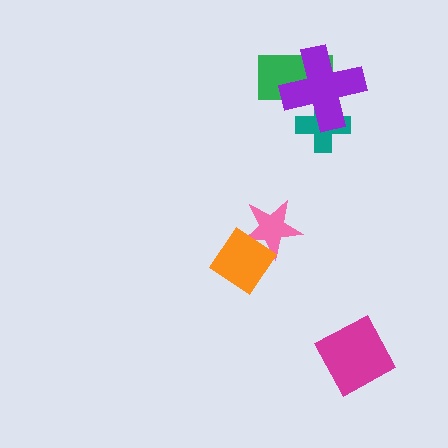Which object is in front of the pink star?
The orange diamond is in front of the pink star.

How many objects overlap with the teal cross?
2 objects overlap with the teal cross.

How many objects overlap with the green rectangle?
2 objects overlap with the green rectangle.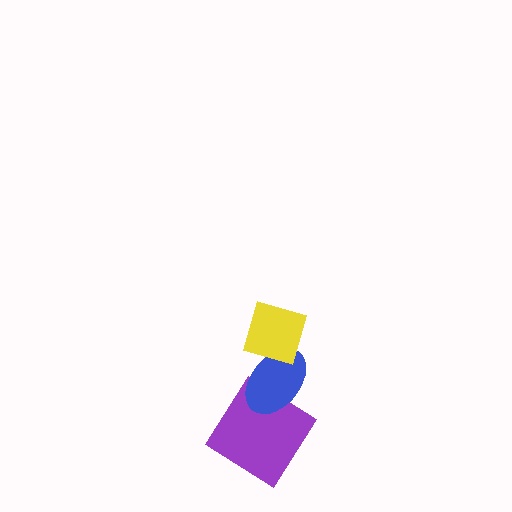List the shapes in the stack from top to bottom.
From top to bottom: the yellow diamond, the blue ellipse, the purple diamond.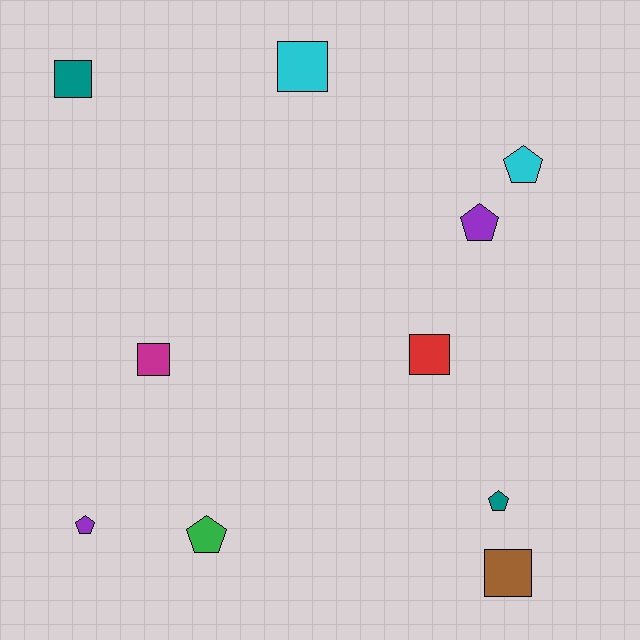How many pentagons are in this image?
There are 5 pentagons.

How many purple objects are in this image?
There are 2 purple objects.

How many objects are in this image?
There are 10 objects.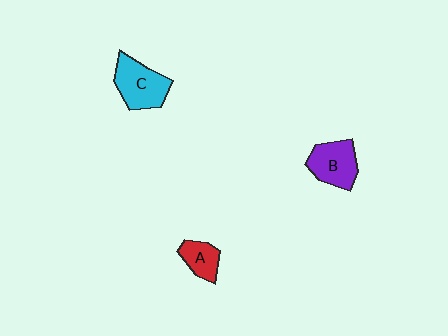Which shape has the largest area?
Shape C (cyan).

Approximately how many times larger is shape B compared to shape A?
Approximately 1.6 times.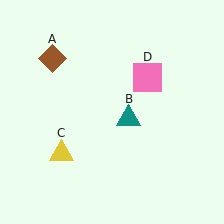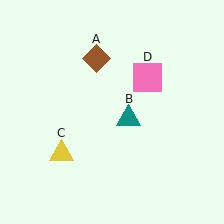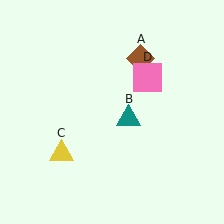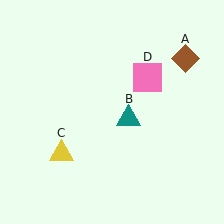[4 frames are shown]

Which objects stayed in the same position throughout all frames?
Teal triangle (object B) and yellow triangle (object C) and pink square (object D) remained stationary.